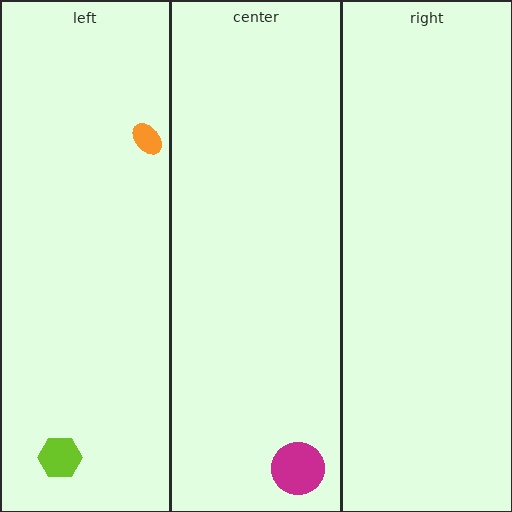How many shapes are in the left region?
2.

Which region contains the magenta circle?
The center region.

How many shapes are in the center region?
1.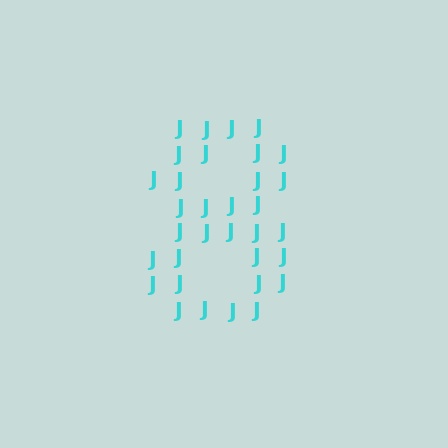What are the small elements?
The small elements are letter J's.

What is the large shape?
The large shape is the digit 8.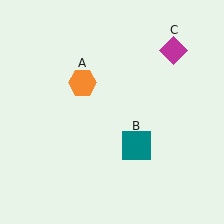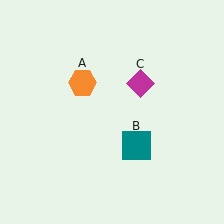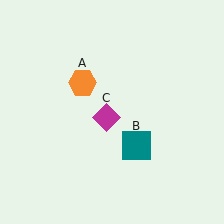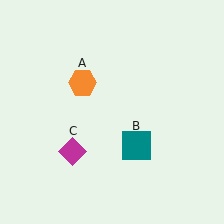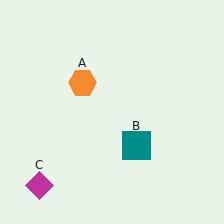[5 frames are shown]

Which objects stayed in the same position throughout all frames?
Orange hexagon (object A) and teal square (object B) remained stationary.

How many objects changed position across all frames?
1 object changed position: magenta diamond (object C).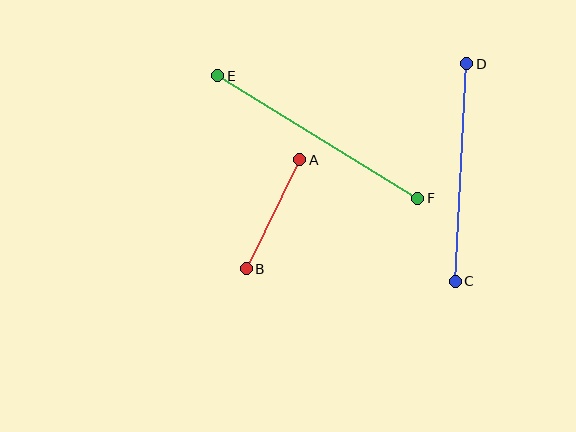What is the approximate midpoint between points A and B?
The midpoint is at approximately (273, 214) pixels.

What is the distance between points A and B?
The distance is approximately 122 pixels.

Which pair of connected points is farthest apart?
Points E and F are farthest apart.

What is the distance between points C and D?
The distance is approximately 218 pixels.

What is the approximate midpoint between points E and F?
The midpoint is at approximately (318, 137) pixels.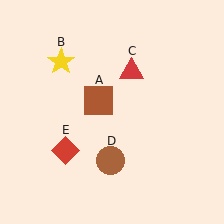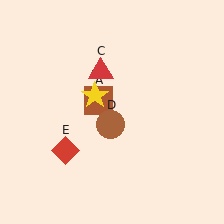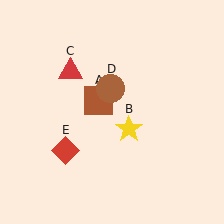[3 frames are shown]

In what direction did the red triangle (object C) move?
The red triangle (object C) moved left.